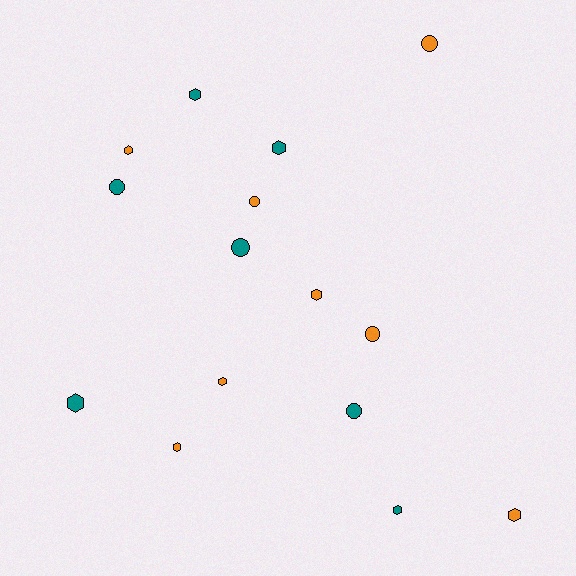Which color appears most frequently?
Orange, with 8 objects.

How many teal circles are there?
There are 3 teal circles.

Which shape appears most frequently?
Hexagon, with 9 objects.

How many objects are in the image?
There are 15 objects.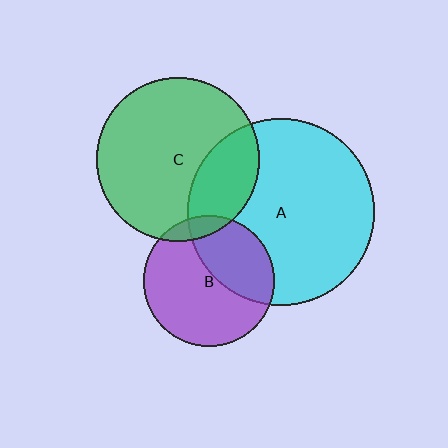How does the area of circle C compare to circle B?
Approximately 1.6 times.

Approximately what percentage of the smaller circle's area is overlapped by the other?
Approximately 35%.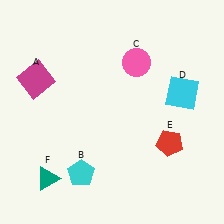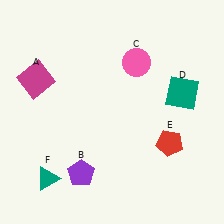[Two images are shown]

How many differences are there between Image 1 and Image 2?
There are 2 differences between the two images.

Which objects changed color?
B changed from cyan to purple. D changed from cyan to teal.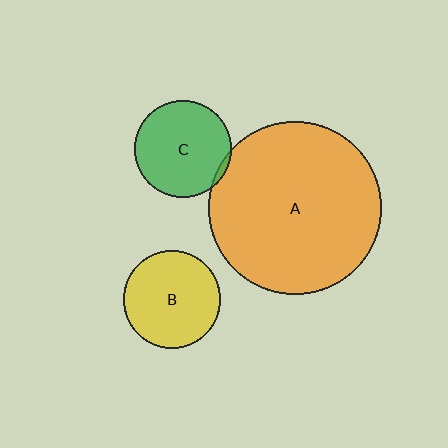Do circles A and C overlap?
Yes.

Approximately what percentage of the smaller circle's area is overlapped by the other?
Approximately 5%.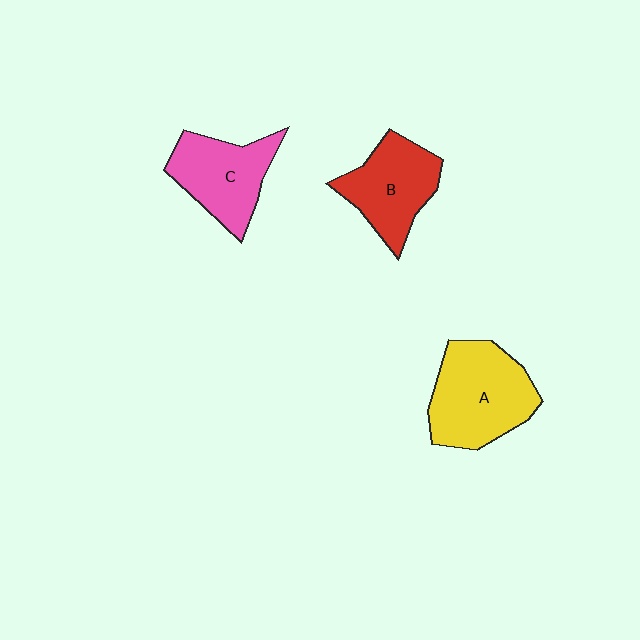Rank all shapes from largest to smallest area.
From largest to smallest: A (yellow), B (red), C (pink).